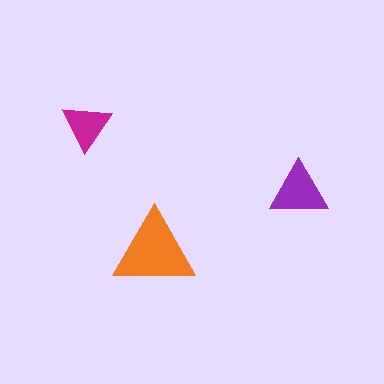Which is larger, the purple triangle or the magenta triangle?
The purple one.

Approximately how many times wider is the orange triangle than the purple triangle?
About 1.5 times wider.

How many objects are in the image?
There are 3 objects in the image.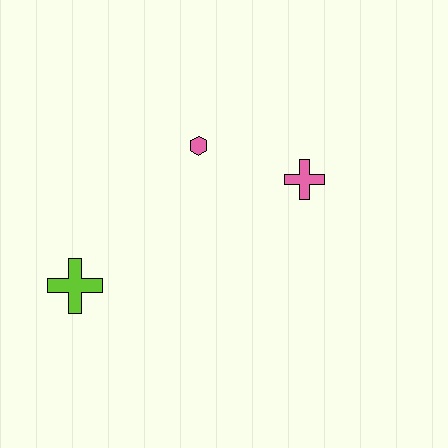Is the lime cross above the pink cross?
No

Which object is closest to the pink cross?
The pink hexagon is closest to the pink cross.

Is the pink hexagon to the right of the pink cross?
No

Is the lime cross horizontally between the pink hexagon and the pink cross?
No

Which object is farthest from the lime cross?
The pink cross is farthest from the lime cross.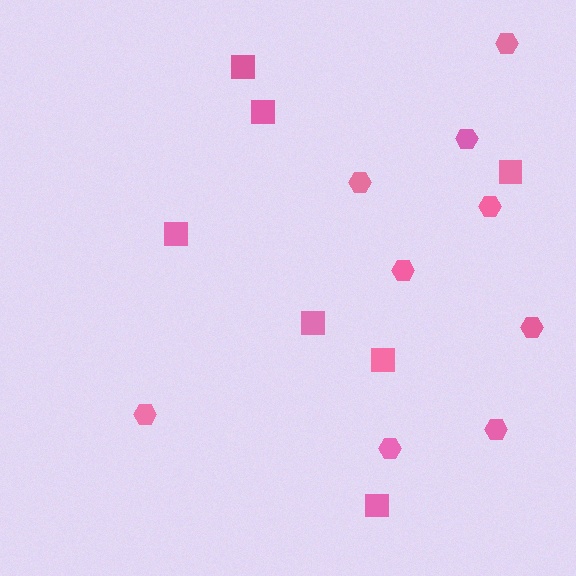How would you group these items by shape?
There are 2 groups: one group of squares (7) and one group of hexagons (9).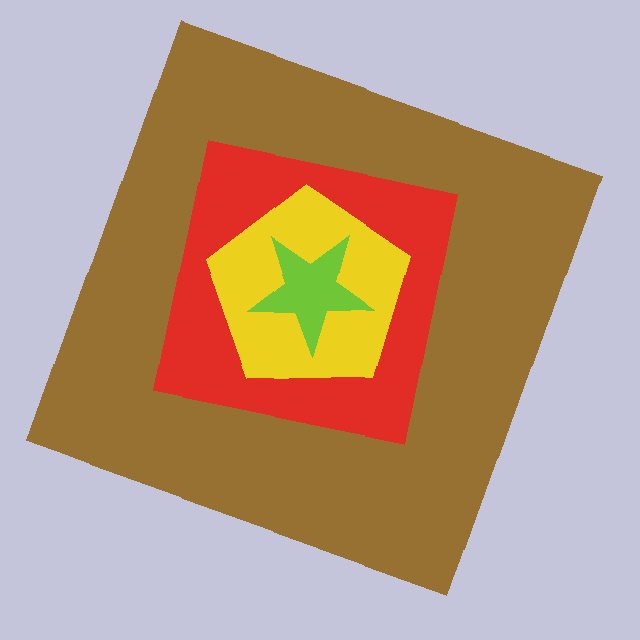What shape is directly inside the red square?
The yellow pentagon.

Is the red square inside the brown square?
Yes.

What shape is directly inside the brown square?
The red square.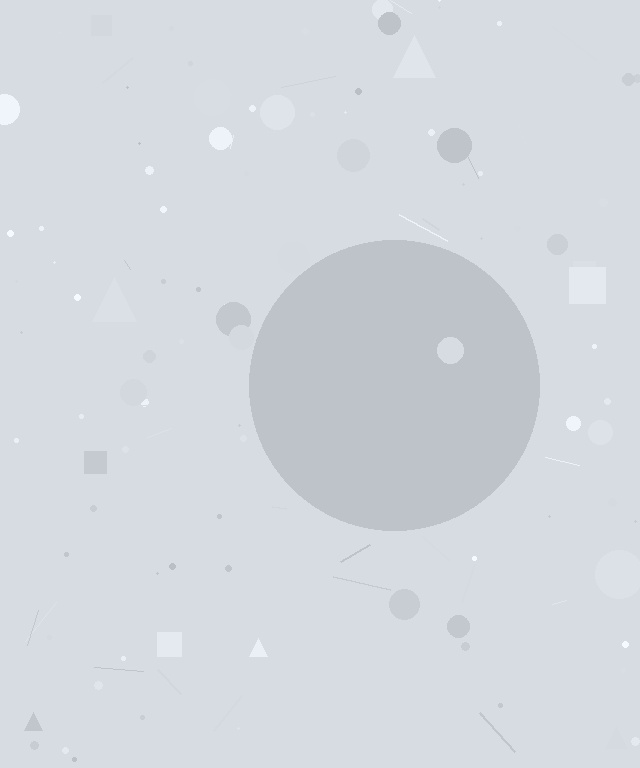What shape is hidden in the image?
A circle is hidden in the image.